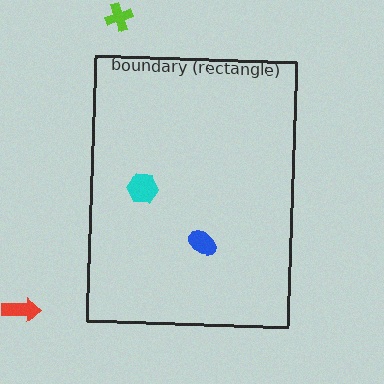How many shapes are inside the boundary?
2 inside, 2 outside.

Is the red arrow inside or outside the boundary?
Outside.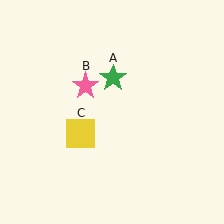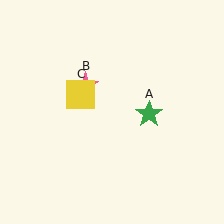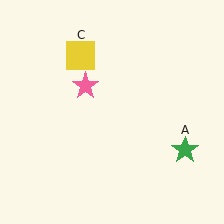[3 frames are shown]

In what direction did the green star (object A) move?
The green star (object A) moved down and to the right.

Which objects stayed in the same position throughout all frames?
Pink star (object B) remained stationary.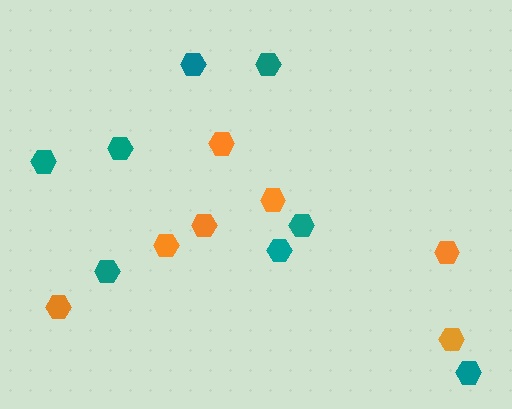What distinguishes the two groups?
There are 2 groups: one group of teal hexagons (8) and one group of orange hexagons (7).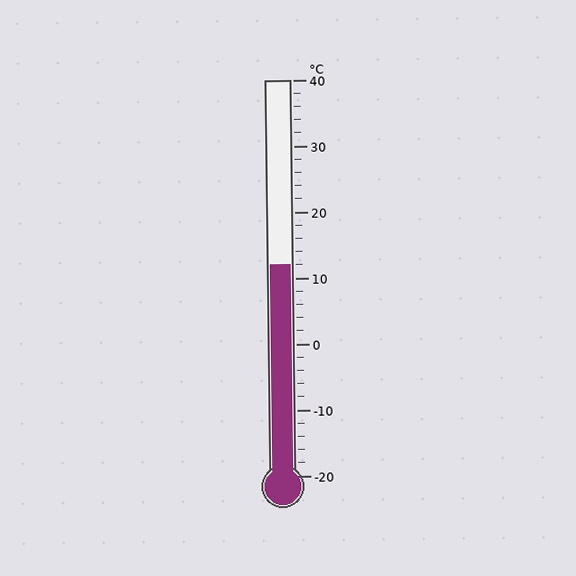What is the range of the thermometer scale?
The thermometer scale ranges from -20°C to 40°C.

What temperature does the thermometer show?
The thermometer shows approximately 12°C.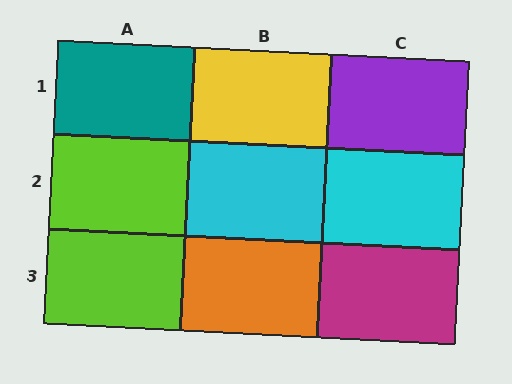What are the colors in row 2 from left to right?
Lime, cyan, cyan.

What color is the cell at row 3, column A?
Lime.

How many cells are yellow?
1 cell is yellow.